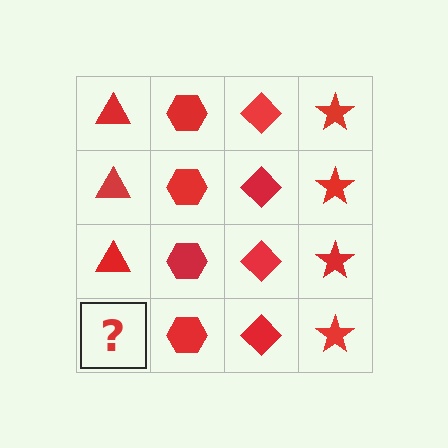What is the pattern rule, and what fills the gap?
The rule is that each column has a consistent shape. The gap should be filled with a red triangle.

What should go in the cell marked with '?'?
The missing cell should contain a red triangle.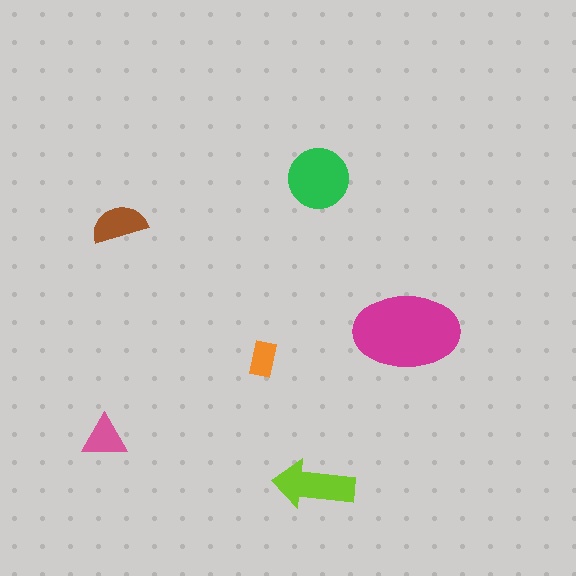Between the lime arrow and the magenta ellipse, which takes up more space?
The magenta ellipse.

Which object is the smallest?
The orange rectangle.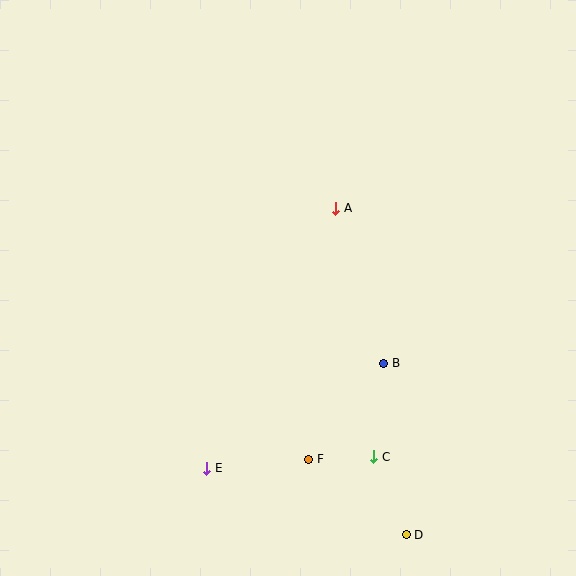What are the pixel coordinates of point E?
Point E is at (207, 468).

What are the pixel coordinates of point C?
Point C is at (374, 457).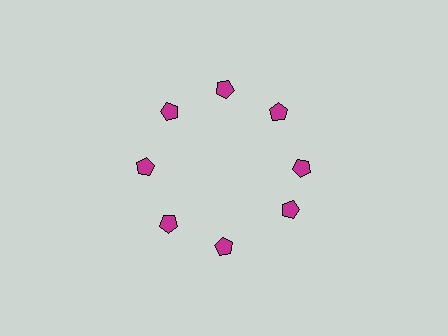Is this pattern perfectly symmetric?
No. The 8 magenta pentagons are arranged in a ring, but one element near the 4 o'clock position is rotated out of alignment along the ring, breaking the 8-fold rotational symmetry.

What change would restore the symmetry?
The symmetry would be restored by rotating it back into even spacing with its neighbors so that all 8 pentagons sit at equal angles and equal distance from the center.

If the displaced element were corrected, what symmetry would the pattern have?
It would have 8-fold rotational symmetry — the pattern would map onto itself every 45 degrees.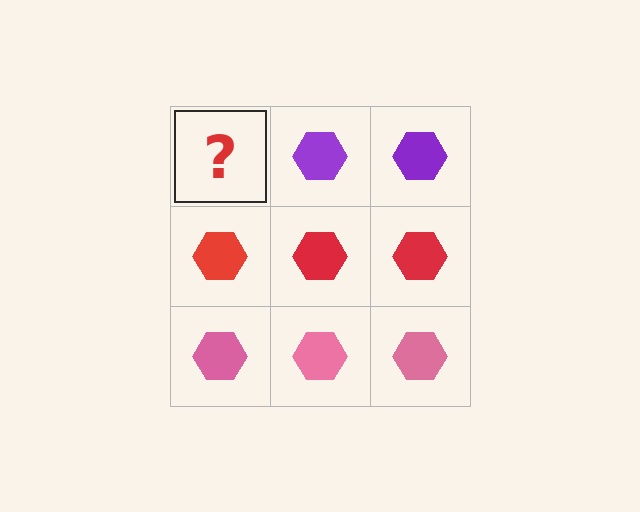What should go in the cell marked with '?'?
The missing cell should contain a purple hexagon.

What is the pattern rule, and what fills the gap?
The rule is that each row has a consistent color. The gap should be filled with a purple hexagon.